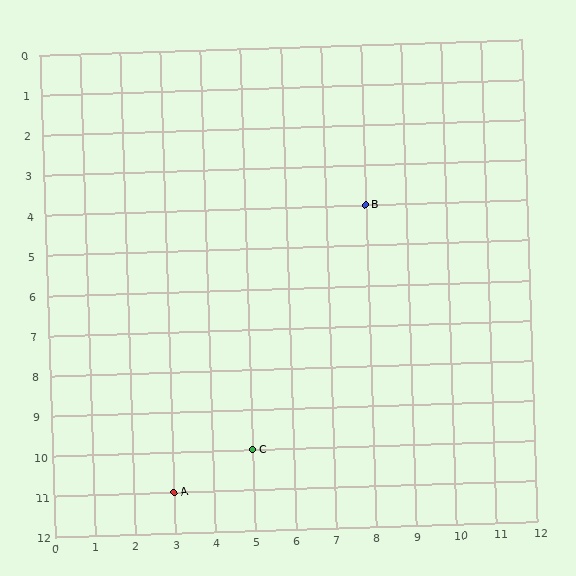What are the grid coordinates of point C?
Point C is at grid coordinates (5, 10).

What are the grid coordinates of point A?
Point A is at grid coordinates (3, 11).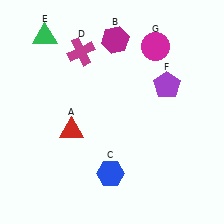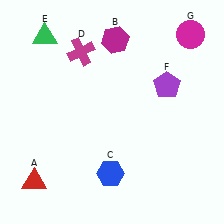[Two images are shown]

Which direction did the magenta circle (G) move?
The magenta circle (G) moved right.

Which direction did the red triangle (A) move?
The red triangle (A) moved down.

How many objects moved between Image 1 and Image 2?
2 objects moved between the two images.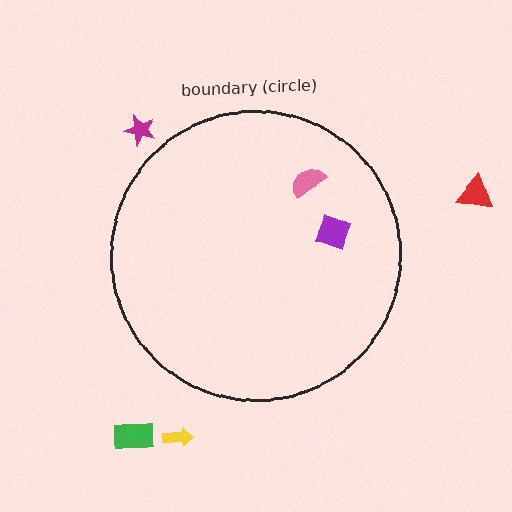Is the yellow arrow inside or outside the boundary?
Outside.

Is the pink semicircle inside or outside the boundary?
Inside.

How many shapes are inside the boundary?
2 inside, 4 outside.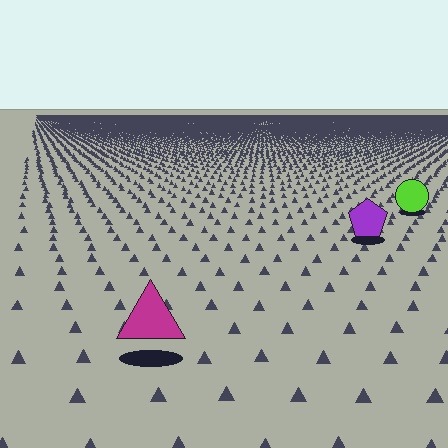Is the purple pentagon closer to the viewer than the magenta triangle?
No. The magenta triangle is closer — you can tell from the texture gradient: the ground texture is coarser near it.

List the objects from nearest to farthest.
From nearest to farthest: the magenta triangle, the purple pentagon, the lime circle.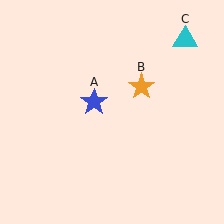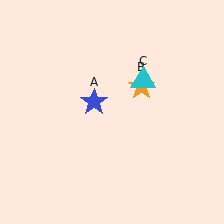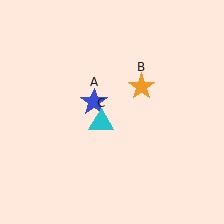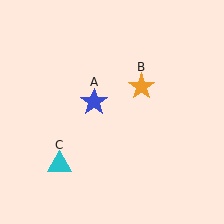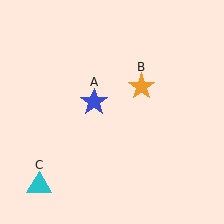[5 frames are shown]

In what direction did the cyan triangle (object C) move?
The cyan triangle (object C) moved down and to the left.